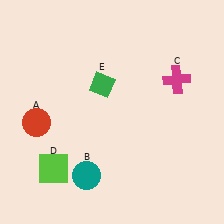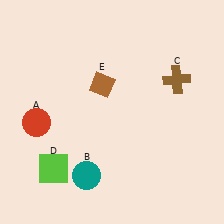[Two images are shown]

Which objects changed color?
C changed from magenta to brown. E changed from green to brown.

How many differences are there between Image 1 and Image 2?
There are 2 differences between the two images.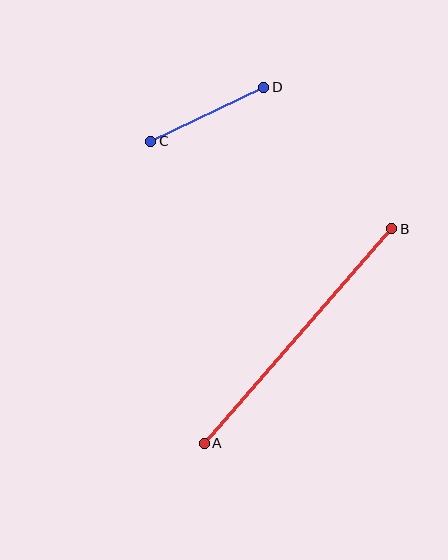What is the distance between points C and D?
The distance is approximately 126 pixels.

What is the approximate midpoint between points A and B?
The midpoint is at approximately (298, 336) pixels.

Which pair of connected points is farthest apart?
Points A and B are farthest apart.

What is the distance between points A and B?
The distance is approximately 285 pixels.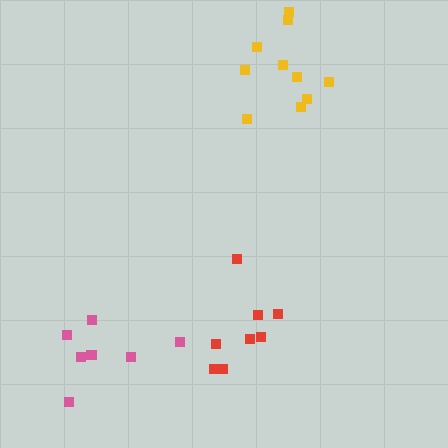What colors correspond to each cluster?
The clusters are colored: red, yellow, pink.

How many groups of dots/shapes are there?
There are 3 groups.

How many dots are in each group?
Group 1: 8 dots, Group 2: 10 dots, Group 3: 7 dots (25 total).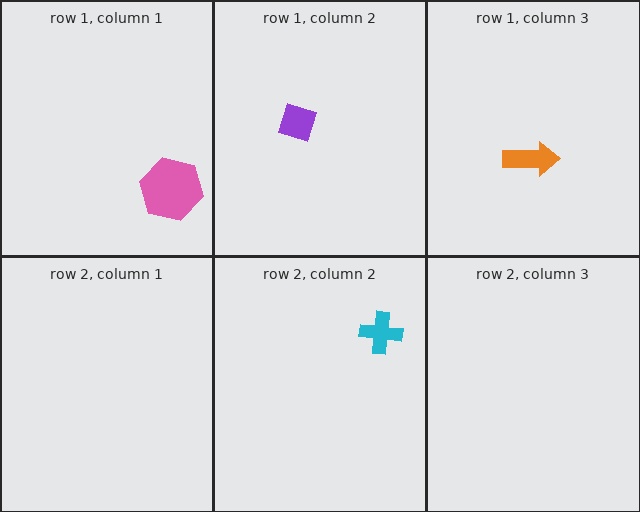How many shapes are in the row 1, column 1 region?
1.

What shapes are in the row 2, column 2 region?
The cyan cross.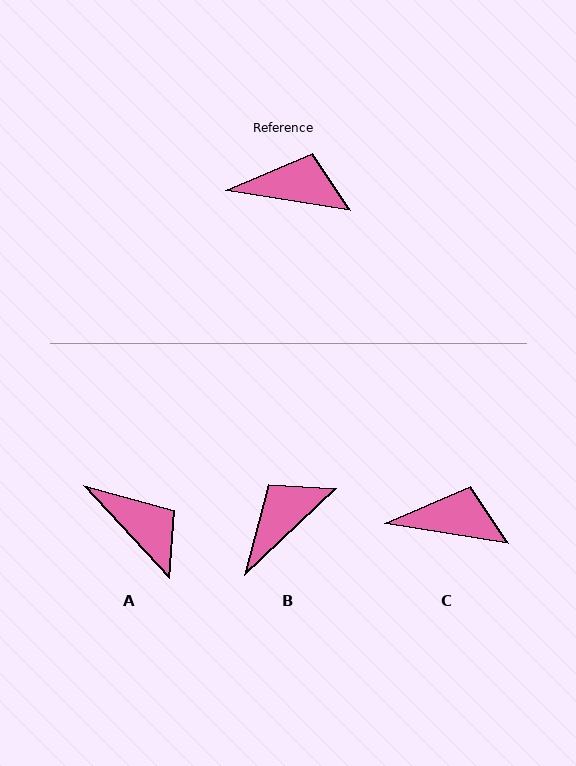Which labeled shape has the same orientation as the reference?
C.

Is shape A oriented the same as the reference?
No, it is off by about 38 degrees.